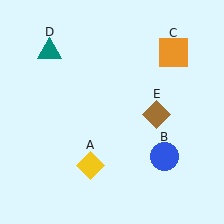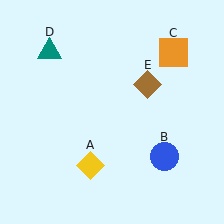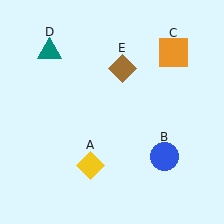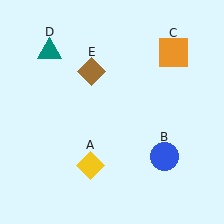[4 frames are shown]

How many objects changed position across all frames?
1 object changed position: brown diamond (object E).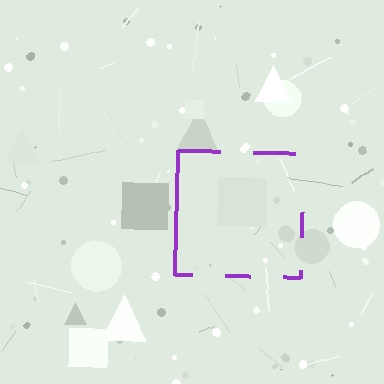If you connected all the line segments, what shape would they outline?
They would outline a square.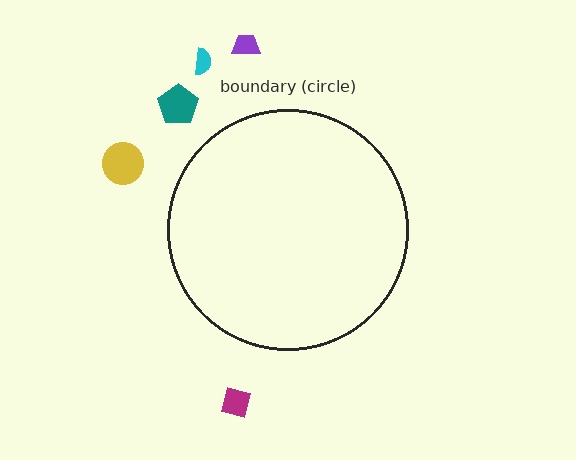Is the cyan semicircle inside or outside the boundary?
Outside.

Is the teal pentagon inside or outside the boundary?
Outside.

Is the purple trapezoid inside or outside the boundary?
Outside.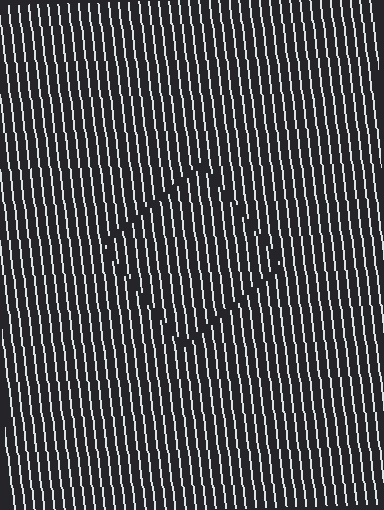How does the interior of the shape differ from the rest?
The interior of the shape contains the same grating, shifted by half a period — the contour is defined by the phase discontinuity where line-ends from the inner and outer gratings abut.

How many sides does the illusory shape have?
4 sides — the line-ends trace a square.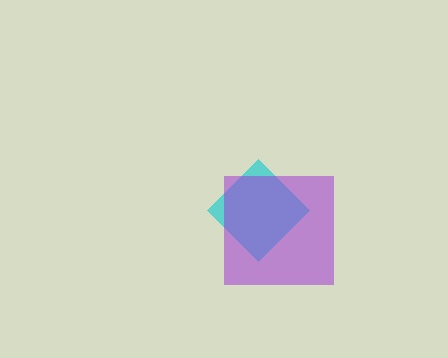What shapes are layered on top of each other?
The layered shapes are: a cyan diamond, a purple square.